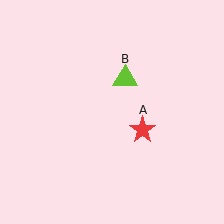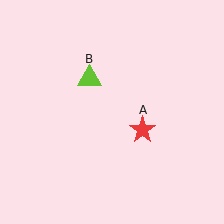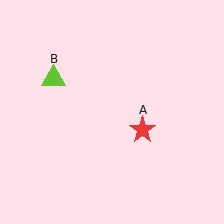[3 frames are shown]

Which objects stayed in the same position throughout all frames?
Red star (object A) remained stationary.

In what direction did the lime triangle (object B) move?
The lime triangle (object B) moved left.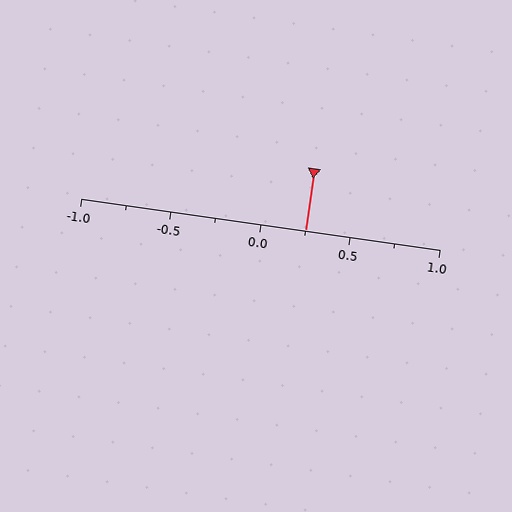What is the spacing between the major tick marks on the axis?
The major ticks are spaced 0.5 apart.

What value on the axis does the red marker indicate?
The marker indicates approximately 0.25.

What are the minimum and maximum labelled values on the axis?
The axis runs from -1.0 to 1.0.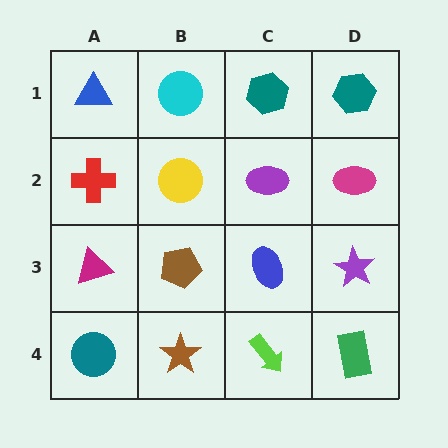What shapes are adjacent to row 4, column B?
A brown pentagon (row 3, column B), a teal circle (row 4, column A), a lime arrow (row 4, column C).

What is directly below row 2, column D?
A purple star.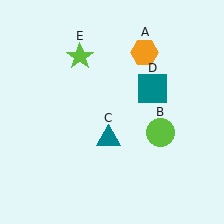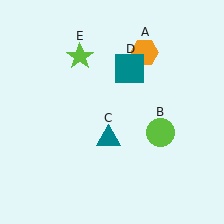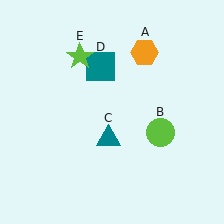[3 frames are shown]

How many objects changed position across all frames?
1 object changed position: teal square (object D).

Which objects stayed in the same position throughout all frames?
Orange hexagon (object A) and lime circle (object B) and teal triangle (object C) and lime star (object E) remained stationary.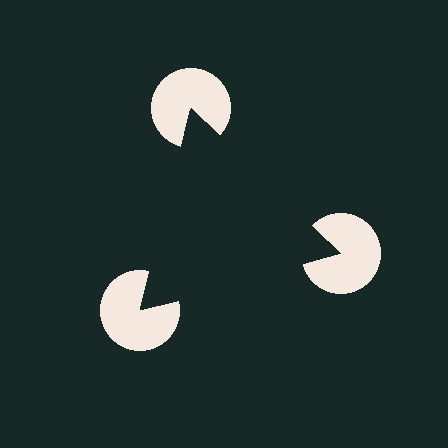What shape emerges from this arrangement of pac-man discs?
An illusory triangle — its edges are inferred from the aligned wedge cuts in the pac-man discs, not physically drawn.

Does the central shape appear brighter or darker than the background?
It typically appears slightly darker than the background, even though no actual brightness change is drawn.